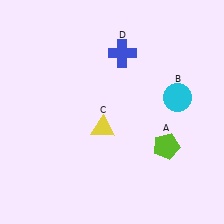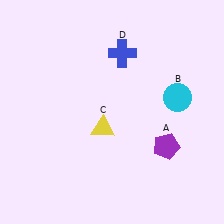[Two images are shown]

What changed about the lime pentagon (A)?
In Image 1, A is lime. In Image 2, it changed to purple.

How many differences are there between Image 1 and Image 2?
There is 1 difference between the two images.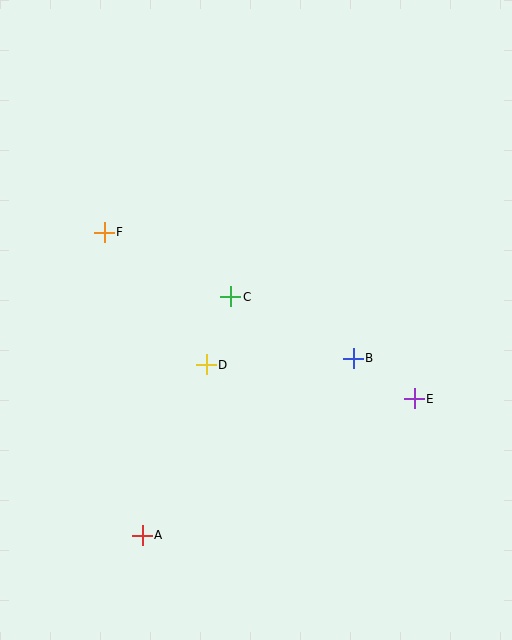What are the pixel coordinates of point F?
Point F is at (104, 232).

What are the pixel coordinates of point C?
Point C is at (231, 297).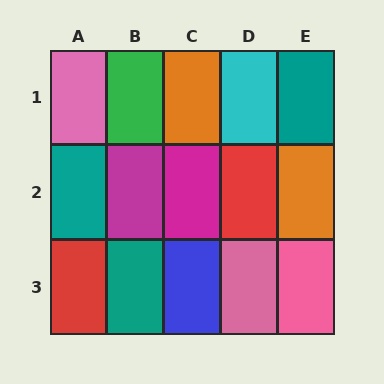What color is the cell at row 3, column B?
Teal.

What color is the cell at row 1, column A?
Pink.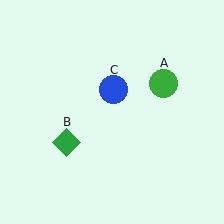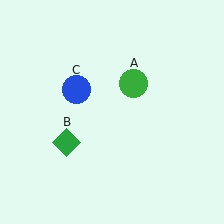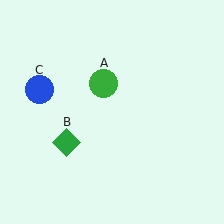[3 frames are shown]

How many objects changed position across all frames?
2 objects changed position: green circle (object A), blue circle (object C).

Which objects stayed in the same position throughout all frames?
Green diamond (object B) remained stationary.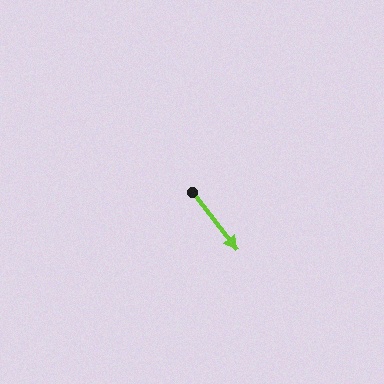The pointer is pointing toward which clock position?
Roughly 5 o'clock.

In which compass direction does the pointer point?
Southeast.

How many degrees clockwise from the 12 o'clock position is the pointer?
Approximately 142 degrees.